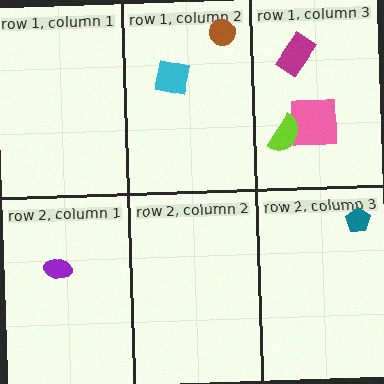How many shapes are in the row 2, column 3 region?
1.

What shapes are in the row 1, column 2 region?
The brown circle, the cyan square.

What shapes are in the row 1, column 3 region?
The pink square, the magenta rectangle, the lime semicircle.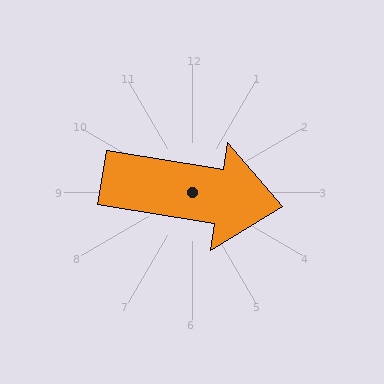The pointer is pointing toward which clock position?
Roughly 3 o'clock.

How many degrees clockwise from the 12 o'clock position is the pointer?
Approximately 99 degrees.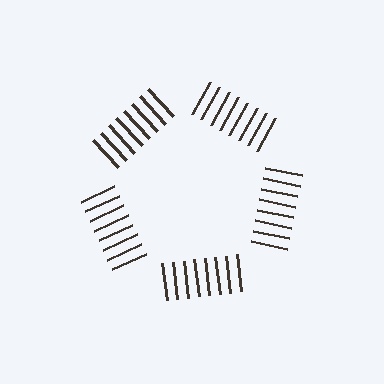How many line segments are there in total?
40 — 8 along each of the 5 edges.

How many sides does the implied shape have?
5 sides — the line-ends trace a pentagon.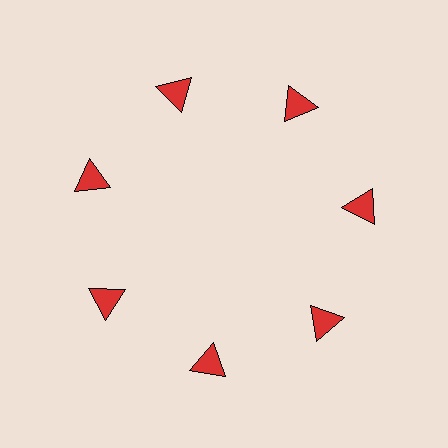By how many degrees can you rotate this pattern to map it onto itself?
The pattern maps onto itself every 51 degrees of rotation.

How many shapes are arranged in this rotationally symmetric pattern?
There are 7 shapes, arranged in 7 groups of 1.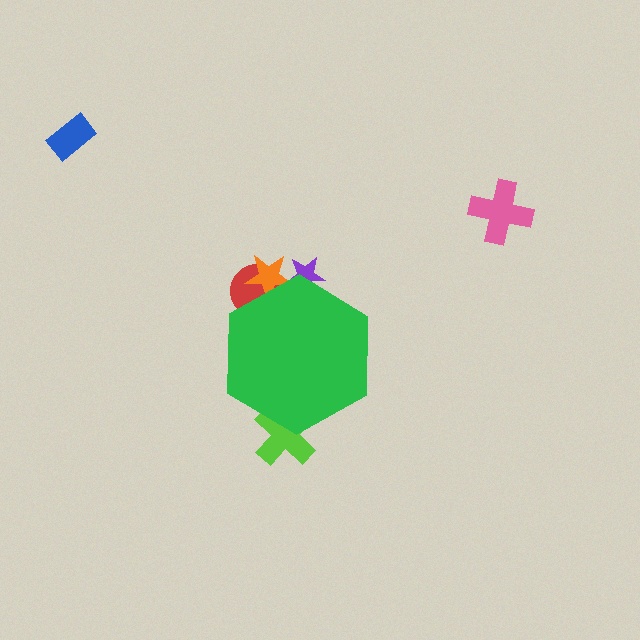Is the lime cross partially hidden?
Yes, the lime cross is partially hidden behind the green hexagon.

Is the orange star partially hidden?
Yes, the orange star is partially hidden behind the green hexagon.